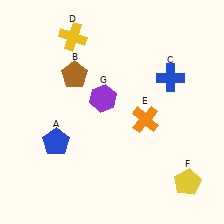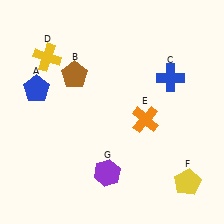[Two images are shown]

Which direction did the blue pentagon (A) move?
The blue pentagon (A) moved up.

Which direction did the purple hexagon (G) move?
The purple hexagon (G) moved down.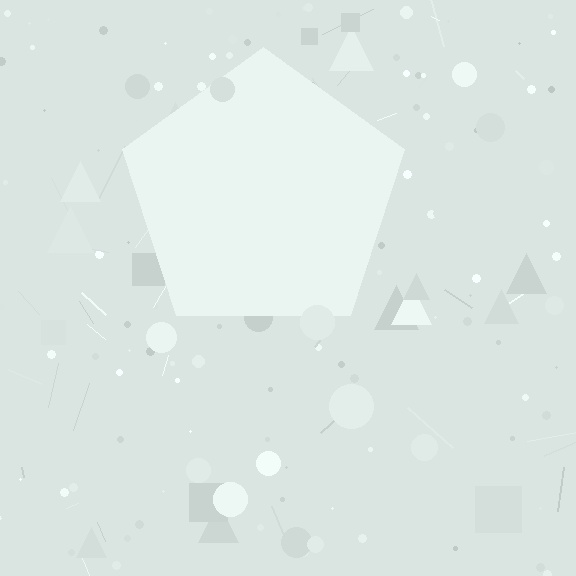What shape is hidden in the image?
A pentagon is hidden in the image.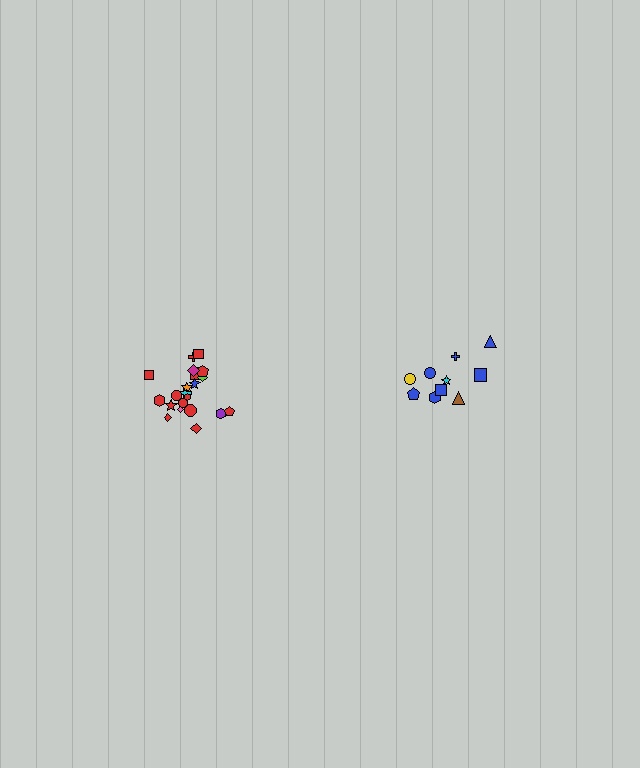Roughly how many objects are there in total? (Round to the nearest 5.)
Roughly 30 objects in total.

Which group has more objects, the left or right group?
The left group.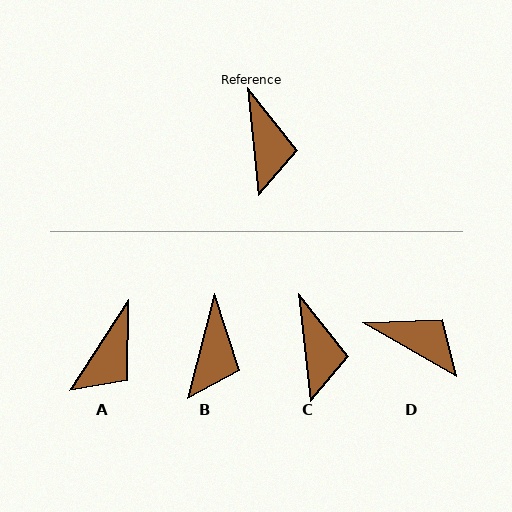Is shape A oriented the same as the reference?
No, it is off by about 39 degrees.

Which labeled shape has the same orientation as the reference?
C.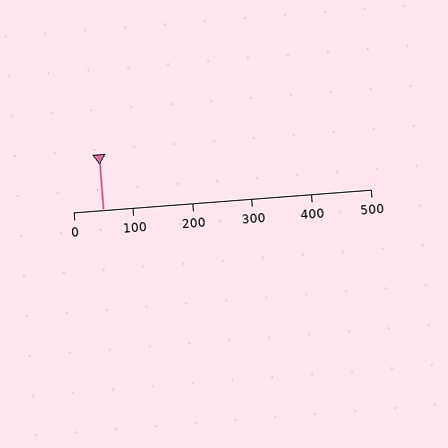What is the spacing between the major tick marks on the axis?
The major ticks are spaced 100 apart.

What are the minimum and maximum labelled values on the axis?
The axis runs from 0 to 500.